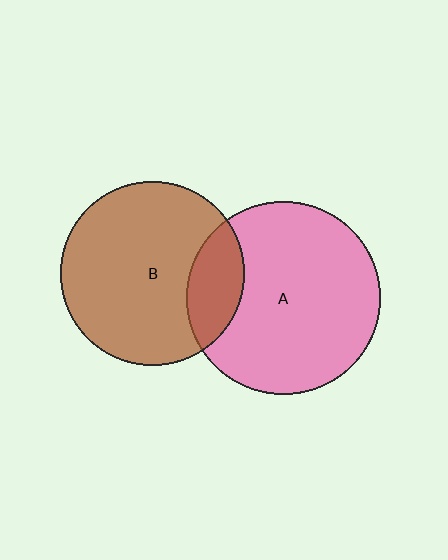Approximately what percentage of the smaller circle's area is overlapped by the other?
Approximately 20%.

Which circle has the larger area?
Circle A (pink).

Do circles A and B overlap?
Yes.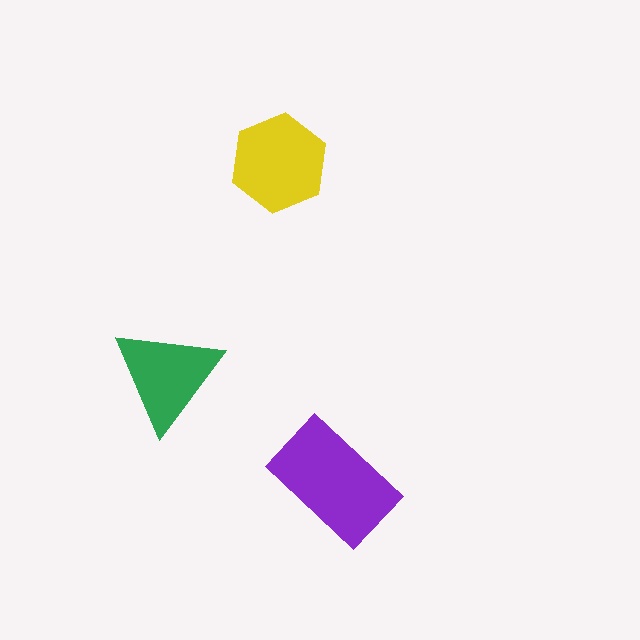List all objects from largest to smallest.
The purple rectangle, the yellow hexagon, the green triangle.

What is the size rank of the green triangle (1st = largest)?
3rd.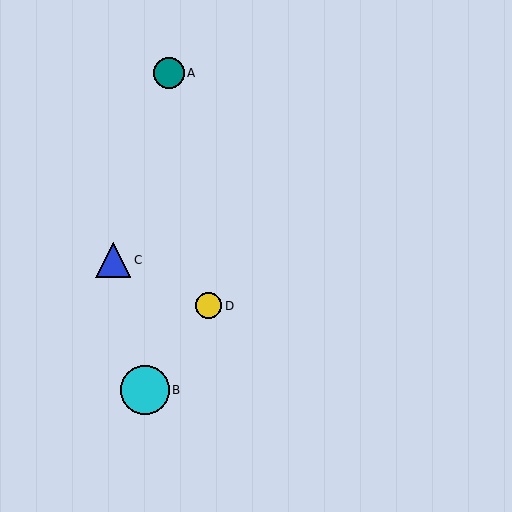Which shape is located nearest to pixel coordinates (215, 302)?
The yellow circle (labeled D) at (209, 306) is nearest to that location.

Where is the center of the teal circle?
The center of the teal circle is at (169, 73).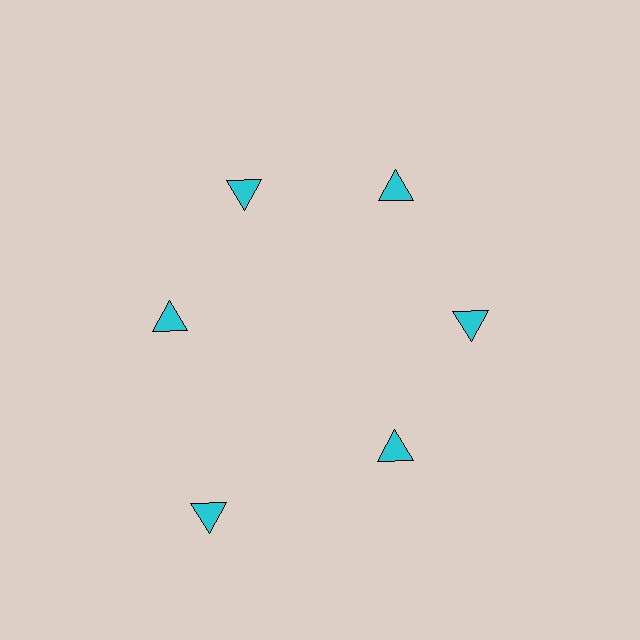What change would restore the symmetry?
The symmetry would be restored by moving it inward, back onto the ring so that all 6 triangles sit at equal angles and equal distance from the center.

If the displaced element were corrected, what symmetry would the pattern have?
It would have 6-fold rotational symmetry — the pattern would map onto itself every 60 degrees.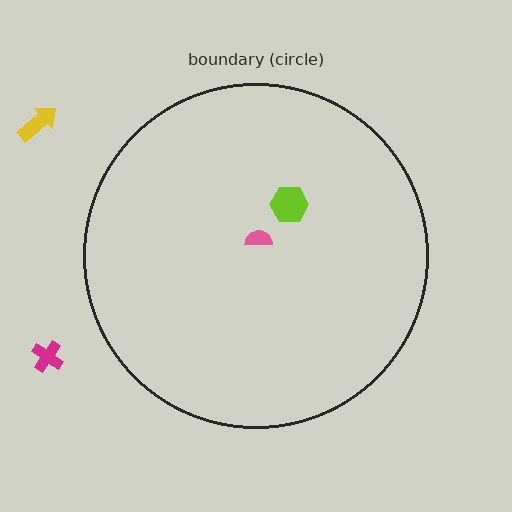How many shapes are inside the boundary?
2 inside, 2 outside.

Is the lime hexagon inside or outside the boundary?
Inside.